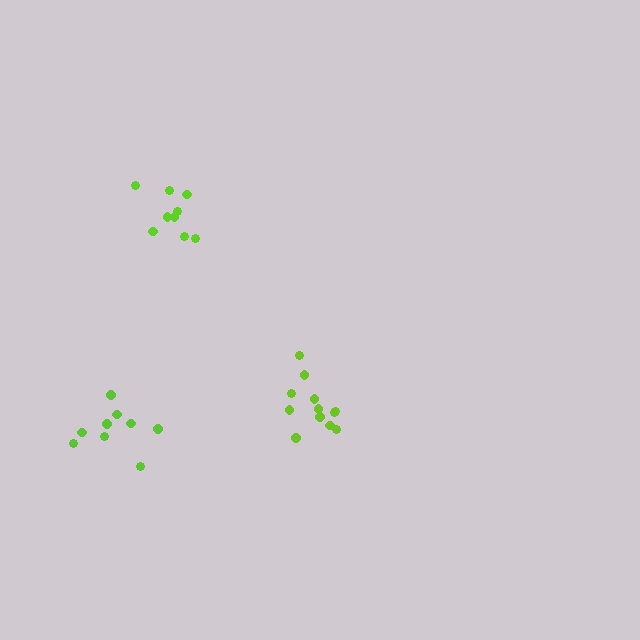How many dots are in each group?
Group 1: 9 dots, Group 2: 9 dots, Group 3: 12 dots (30 total).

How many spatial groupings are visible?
There are 3 spatial groupings.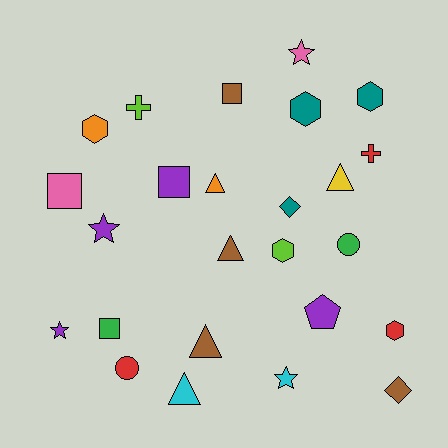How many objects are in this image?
There are 25 objects.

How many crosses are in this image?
There are 2 crosses.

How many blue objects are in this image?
There are no blue objects.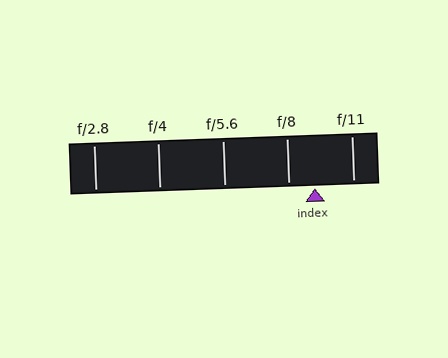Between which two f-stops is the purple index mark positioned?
The index mark is between f/8 and f/11.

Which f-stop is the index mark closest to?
The index mark is closest to f/8.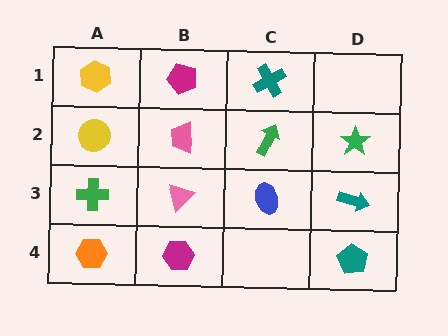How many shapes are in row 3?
4 shapes.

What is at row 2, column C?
A green arrow.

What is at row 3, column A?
A green cross.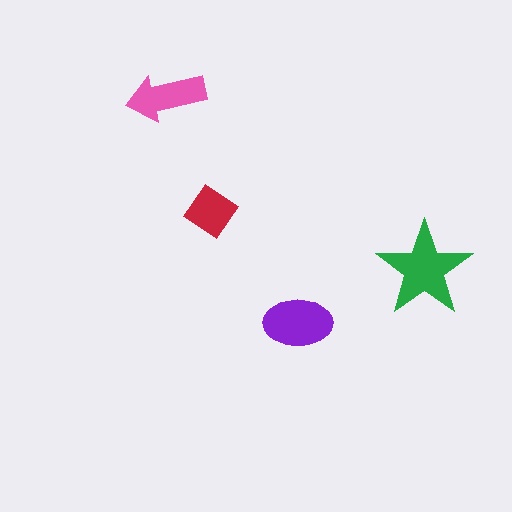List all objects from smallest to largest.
The red diamond, the pink arrow, the purple ellipse, the green star.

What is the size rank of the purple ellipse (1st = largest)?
2nd.